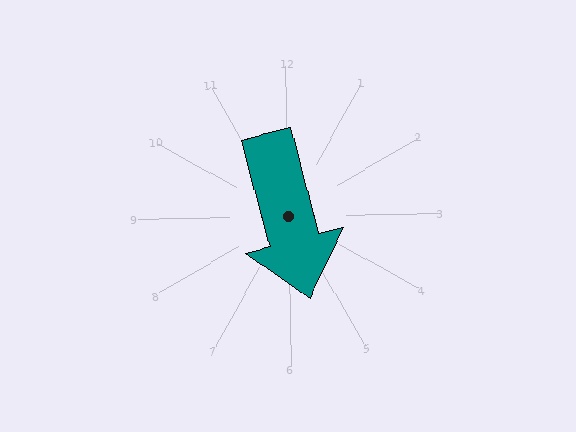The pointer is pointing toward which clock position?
Roughly 6 o'clock.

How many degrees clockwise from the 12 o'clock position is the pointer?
Approximately 166 degrees.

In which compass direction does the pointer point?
South.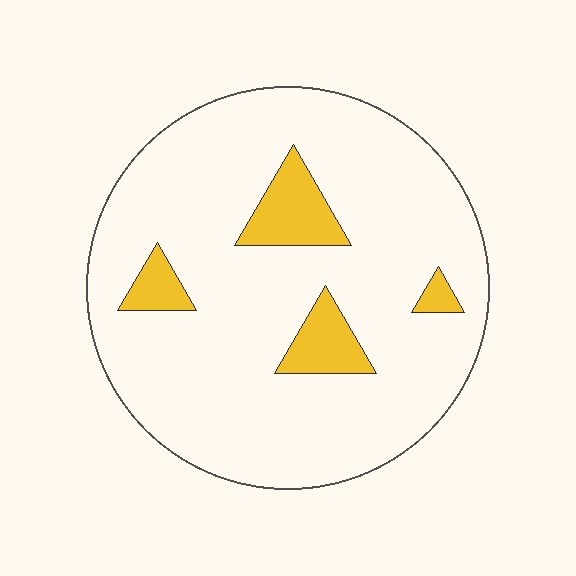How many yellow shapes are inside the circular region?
4.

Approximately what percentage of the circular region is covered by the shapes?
Approximately 10%.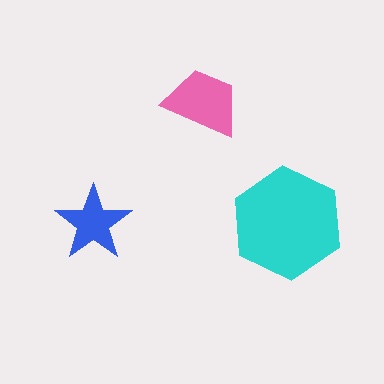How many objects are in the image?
There are 3 objects in the image.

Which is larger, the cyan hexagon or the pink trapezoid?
The cyan hexagon.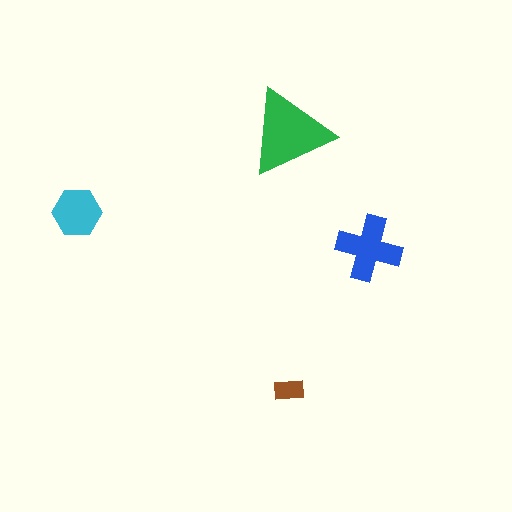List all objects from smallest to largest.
The brown rectangle, the cyan hexagon, the blue cross, the green triangle.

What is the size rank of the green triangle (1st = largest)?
1st.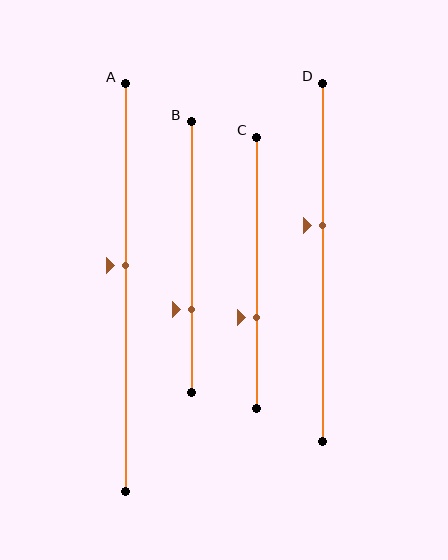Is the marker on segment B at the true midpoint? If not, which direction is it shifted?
No, the marker on segment B is shifted downward by about 19% of the segment length.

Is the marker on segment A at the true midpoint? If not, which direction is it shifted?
No, the marker on segment A is shifted upward by about 5% of the segment length.